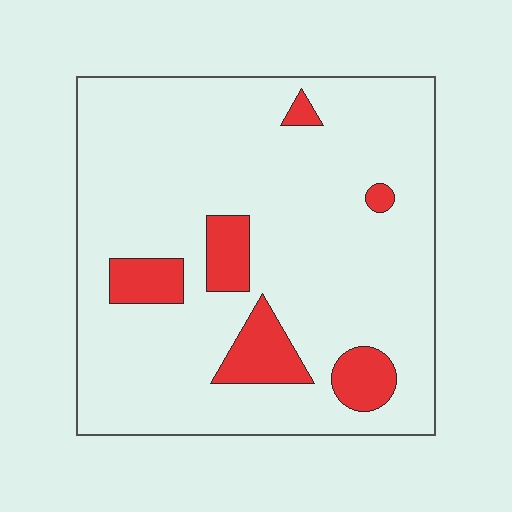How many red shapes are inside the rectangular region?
6.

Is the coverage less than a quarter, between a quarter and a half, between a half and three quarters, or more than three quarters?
Less than a quarter.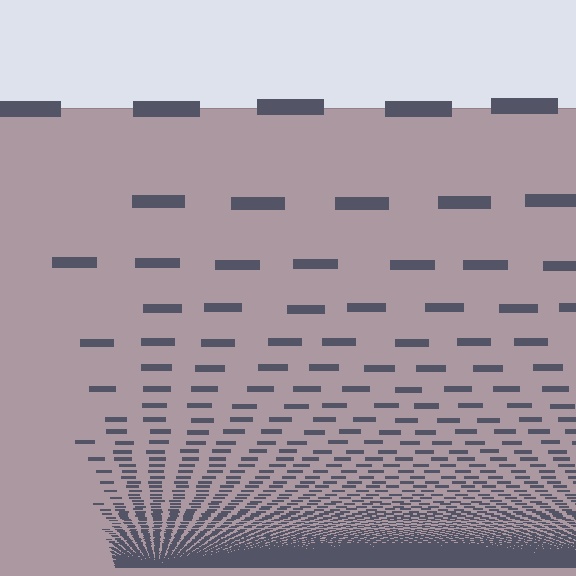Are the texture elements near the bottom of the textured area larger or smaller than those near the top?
Smaller. The gradient is inverted — elements near the bottom are smaller and denser.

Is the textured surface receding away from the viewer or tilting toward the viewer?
The surface appears to tilt toward the viewer. Texture elements get larger and sparser toward the top.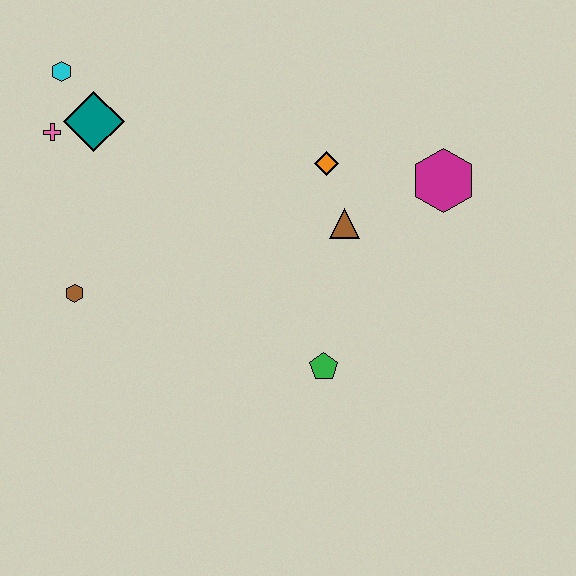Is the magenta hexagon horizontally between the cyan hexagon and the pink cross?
No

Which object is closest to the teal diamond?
The pink cross is closest to the teal diamond.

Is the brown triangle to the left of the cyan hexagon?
No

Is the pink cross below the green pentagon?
No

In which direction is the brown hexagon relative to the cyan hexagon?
The brown hexagon is below the cyan hexagon.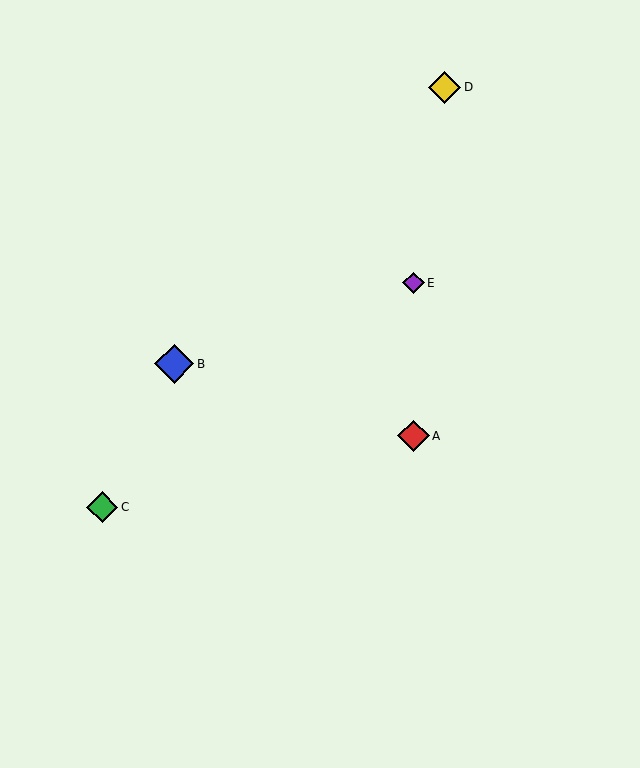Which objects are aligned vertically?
Objects A, E are aligned vertically.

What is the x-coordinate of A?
Object A is at x≈414.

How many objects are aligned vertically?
2 objects (A, E) are aligned vertically.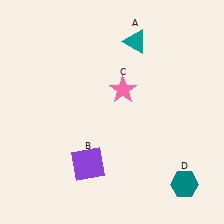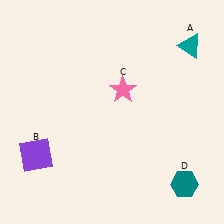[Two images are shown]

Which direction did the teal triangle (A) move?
The teal triangle (A) moved right.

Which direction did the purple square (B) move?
The purple square (B) moved left.